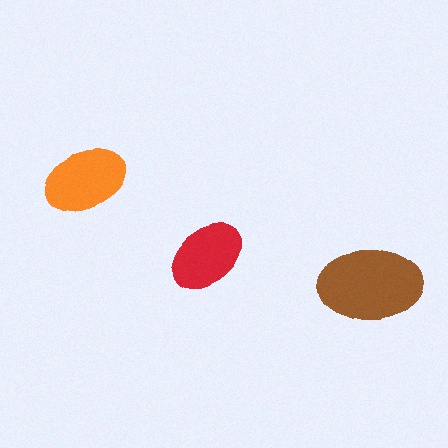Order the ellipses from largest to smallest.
the brown one, the orange one, the red one.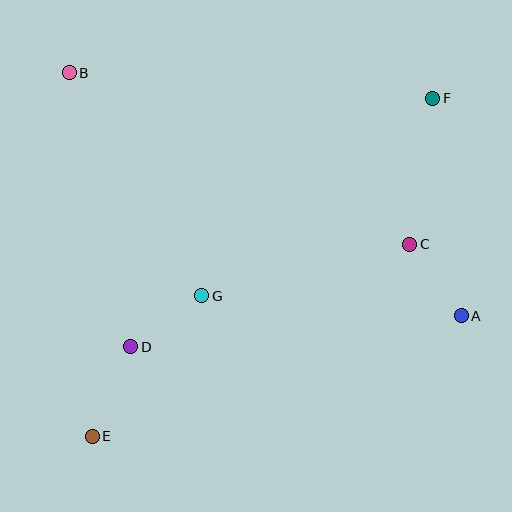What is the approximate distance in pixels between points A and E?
The distance between A and E is approximately 388 pixels.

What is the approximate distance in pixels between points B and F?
The distance between B and F is approximately 365 pixels.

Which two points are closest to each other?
Points D and G are closest to each other.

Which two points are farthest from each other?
Points E and F are farthest from each other.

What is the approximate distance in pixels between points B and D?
The distance between B and D is approximately 281 pixels.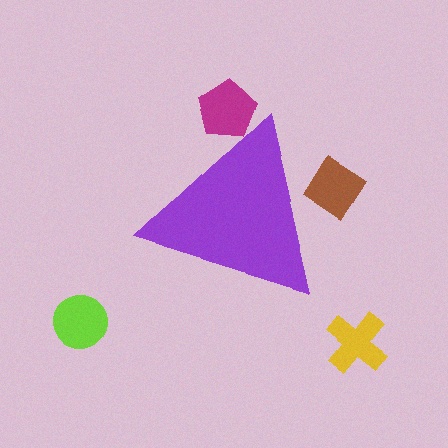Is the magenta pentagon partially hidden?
Yes, the magenta pentagon is partially hidden behind the purple triangle.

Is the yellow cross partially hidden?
No, the yellow cross is fully visible.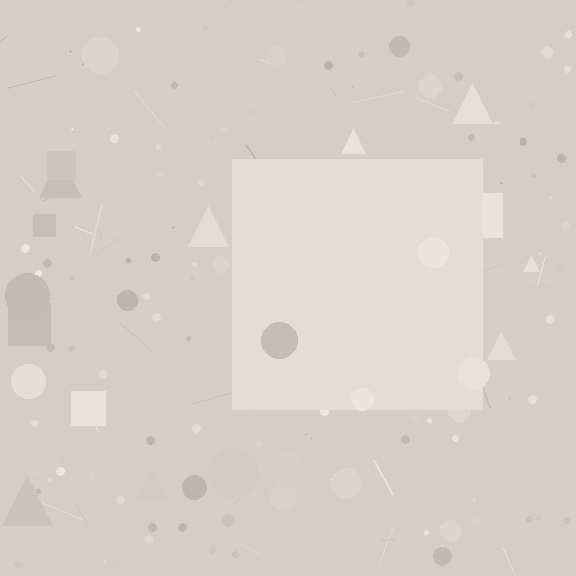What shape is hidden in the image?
A square is hidden in the image.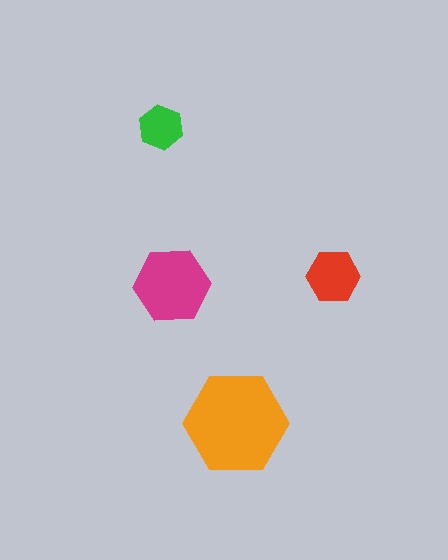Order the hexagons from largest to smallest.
the orange one, the magenta one, the red one, the green one.